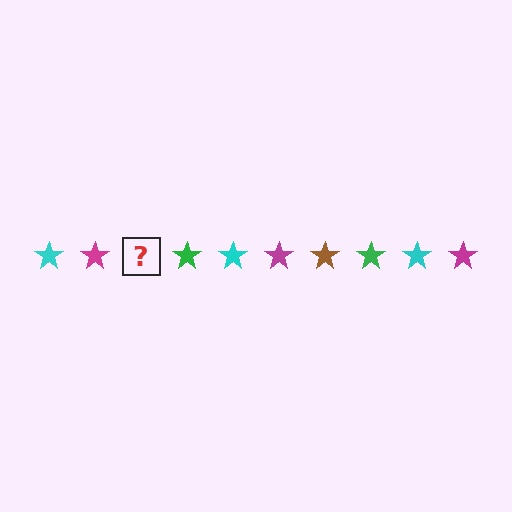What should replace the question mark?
The question mark should be replaced with a brown star.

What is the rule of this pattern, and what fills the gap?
The rule is that the pattern cycles through cyan, magenta, brown, green stars. The gap should be filled with a brown star.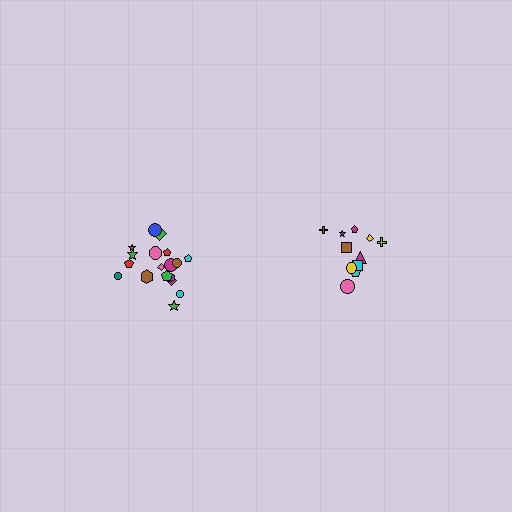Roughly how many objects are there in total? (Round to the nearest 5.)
Roughly 30 objects in total.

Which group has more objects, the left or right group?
The left group.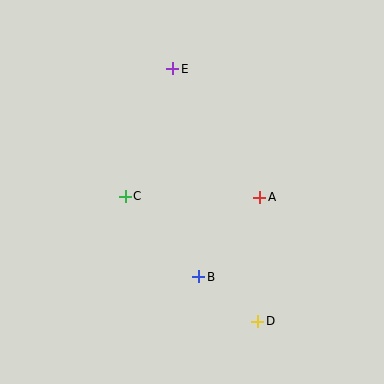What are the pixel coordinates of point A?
Point A is at (260, 197).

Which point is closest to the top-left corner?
Point E is closest to the top-left corner.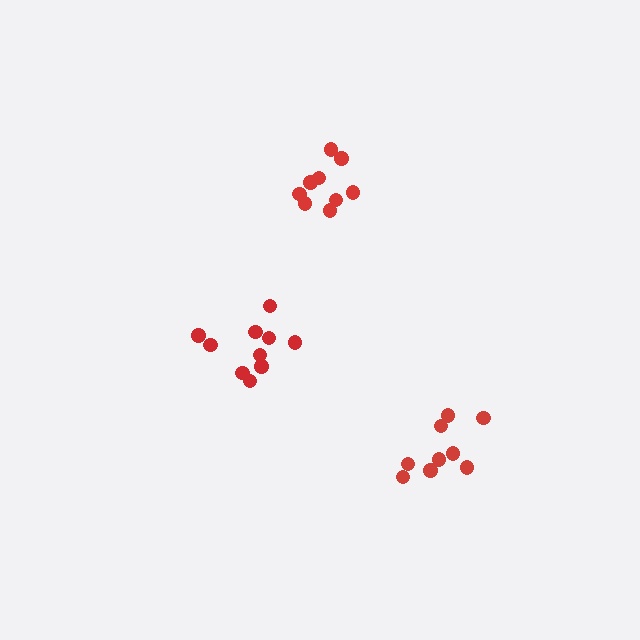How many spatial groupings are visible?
There are 3 spatial groupings.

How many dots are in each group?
Group 1: 9 dots, Group 2: 9 dots, Group 3: 10 dots (28 total).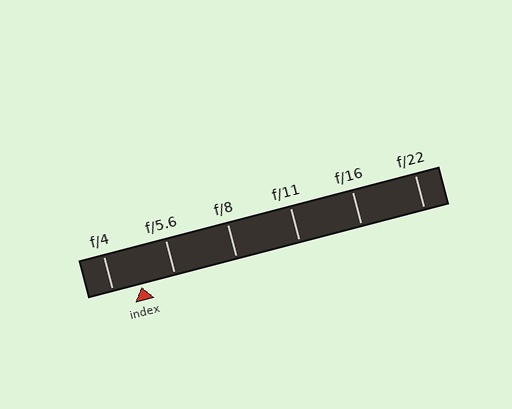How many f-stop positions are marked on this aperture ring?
There are 6 f-stop positions marked.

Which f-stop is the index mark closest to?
The index mark is closest to f/4.